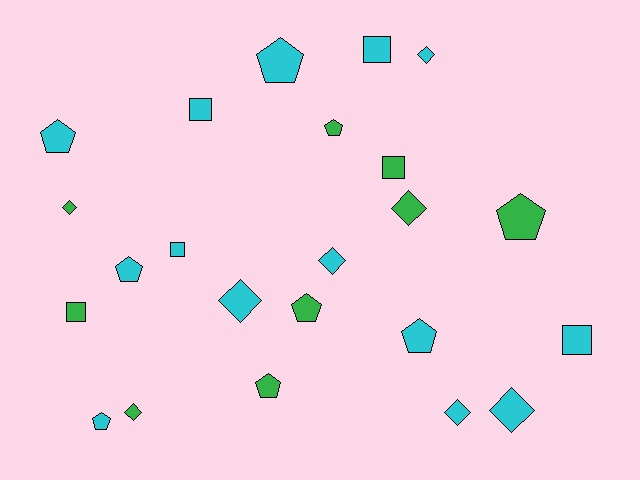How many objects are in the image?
There are 23 objects.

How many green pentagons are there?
There are 4 green pentagons.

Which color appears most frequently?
Cyan, with 14 objects.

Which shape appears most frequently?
Pentagon, with 9 objects.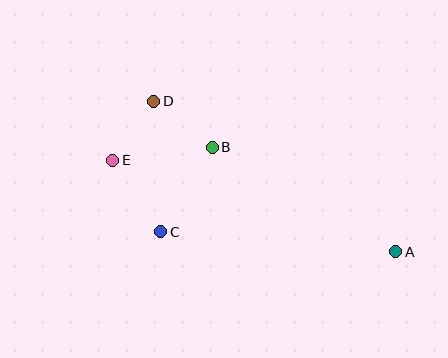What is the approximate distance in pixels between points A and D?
The distance between A and D is approximately 285 pixels.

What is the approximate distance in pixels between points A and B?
The distance between A and B is approximately 211 pixels.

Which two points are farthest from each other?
Points A and E are farthest from each other.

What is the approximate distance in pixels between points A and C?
The distance between A and C is approximately 236 pixels.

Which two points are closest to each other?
Points D and E are closest to each other.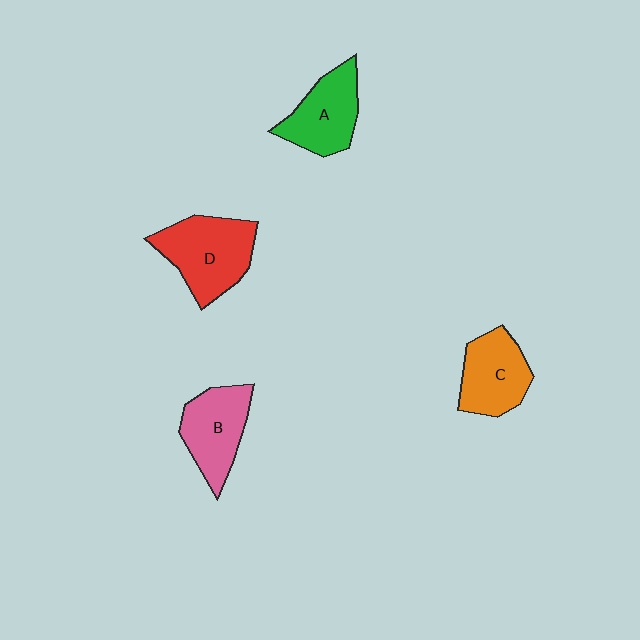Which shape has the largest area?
Shape D (red).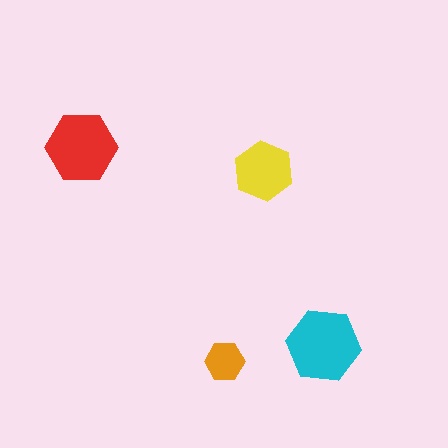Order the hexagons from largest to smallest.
the cyan one, the red one, the yellow one, the orange one.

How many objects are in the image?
There are 4 objects in the image.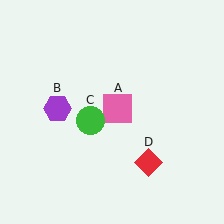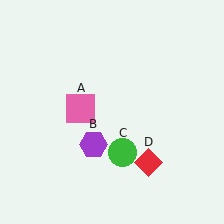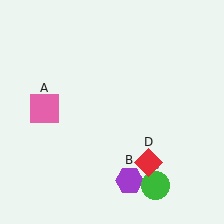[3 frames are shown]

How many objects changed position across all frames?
3 objects changed position: pink square (object A), purple hexagon (object B), green circle (object C).